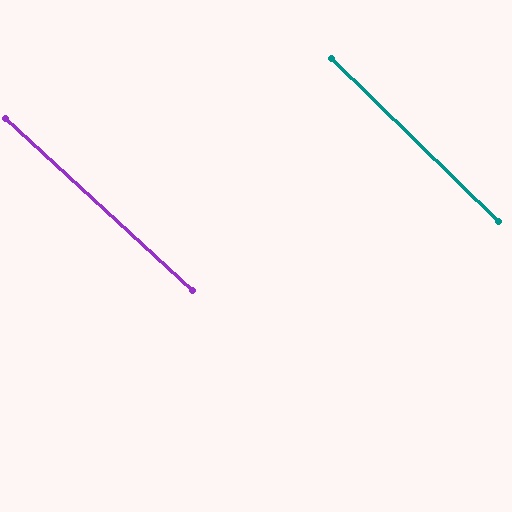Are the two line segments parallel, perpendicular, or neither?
Parallel — their directions differ by only 1.8°.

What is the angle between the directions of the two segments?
Approximately 2 degrees.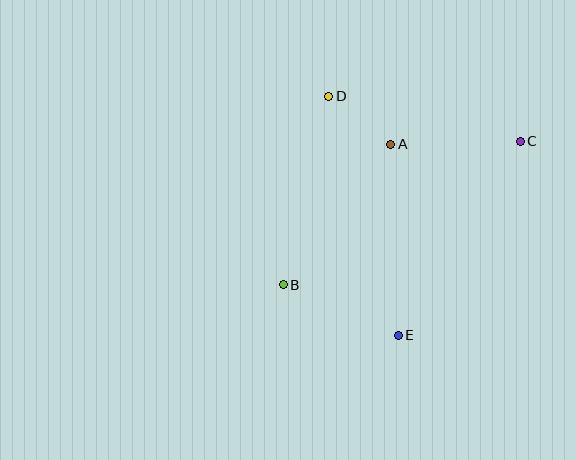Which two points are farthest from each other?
Points B and C are farthest from each other.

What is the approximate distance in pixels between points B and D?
The distance between B and D is approximately 194 pixels.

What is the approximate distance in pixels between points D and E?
The distance between D and E is approximately 249 pixels.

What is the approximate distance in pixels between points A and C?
The distance between A and C is approximately 130 pixels.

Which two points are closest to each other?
Points A and D are closest to each other.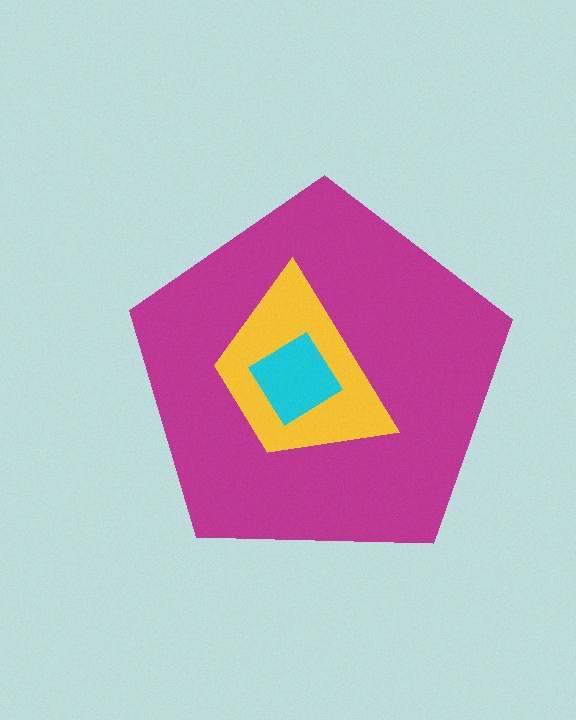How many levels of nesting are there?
3.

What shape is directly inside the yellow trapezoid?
The cyan diamond.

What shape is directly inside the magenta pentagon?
The yellow trapezoid.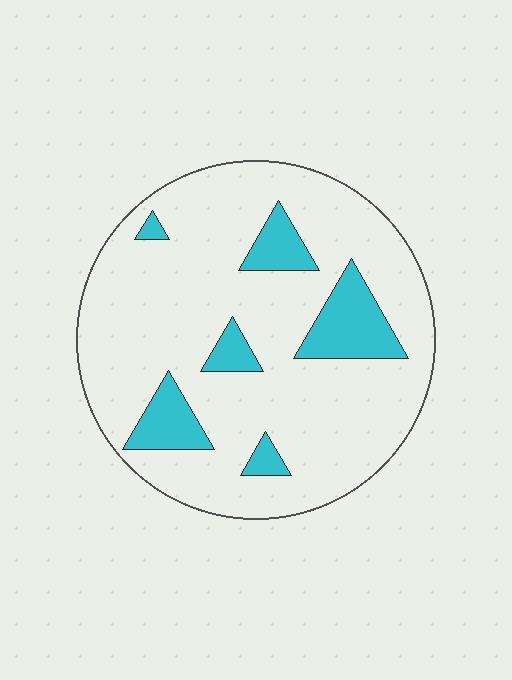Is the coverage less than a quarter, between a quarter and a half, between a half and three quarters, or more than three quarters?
Less than a quarter.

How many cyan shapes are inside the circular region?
6.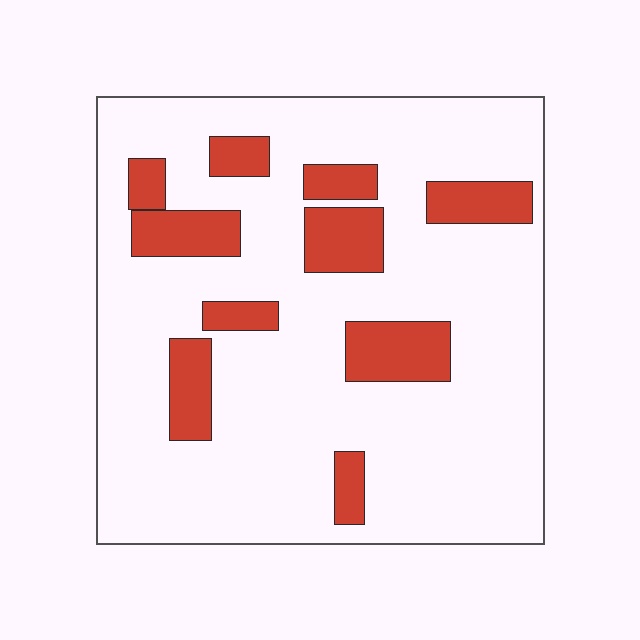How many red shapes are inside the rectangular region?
10.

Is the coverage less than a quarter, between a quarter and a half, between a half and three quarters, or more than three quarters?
Less than a quarter.